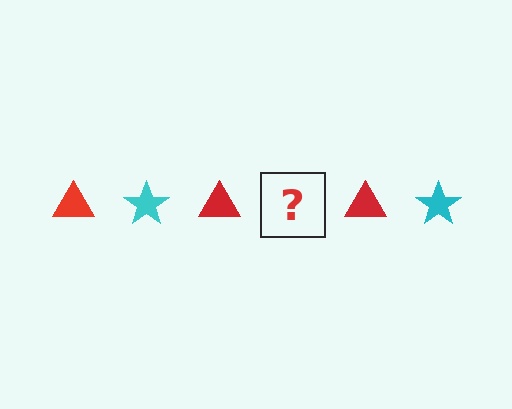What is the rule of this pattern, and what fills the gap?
The rule is that the pattern alternates between red triangle and cyan star. The gap should be filled with a cyan star.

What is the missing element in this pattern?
The missing element is a cyan star.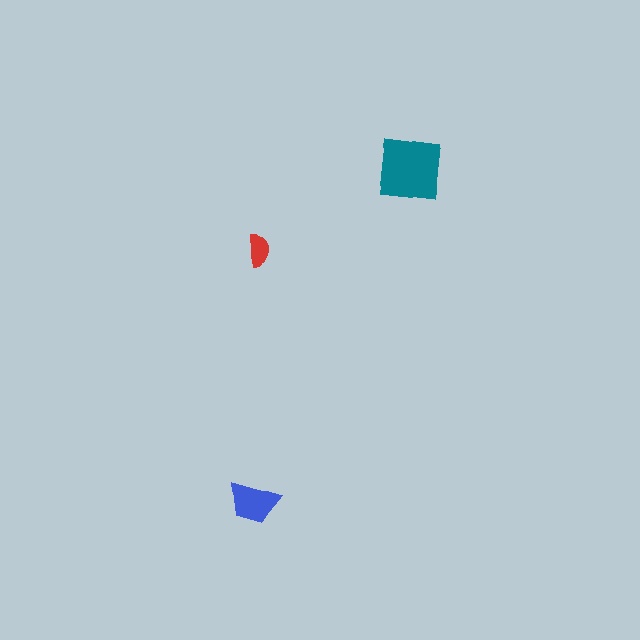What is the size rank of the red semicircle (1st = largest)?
3rd.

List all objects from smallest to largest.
The red semicircle, the blue trapezoid, the teal square.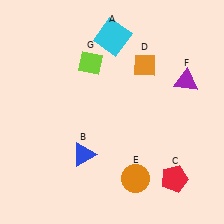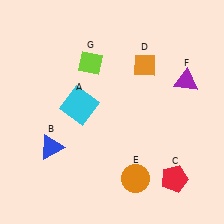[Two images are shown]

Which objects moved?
The objects that moved are: the cyan square (A), the blue triangle (B).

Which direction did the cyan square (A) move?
The cyan square (A) moved down.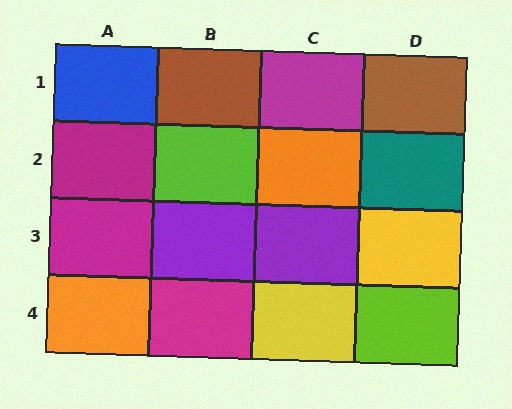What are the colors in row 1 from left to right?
Blue, brown, magenta, brown.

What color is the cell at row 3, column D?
Yellow.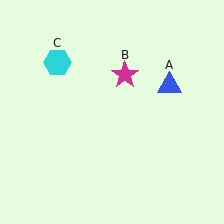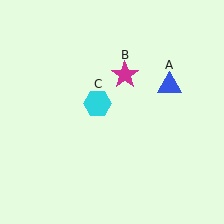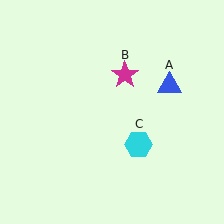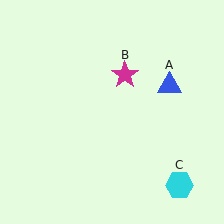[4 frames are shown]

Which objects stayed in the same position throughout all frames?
Blue triangle (object A) and magenta star (object B) remained stationary.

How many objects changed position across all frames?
1 object changed position: cyan hexagon (object C).